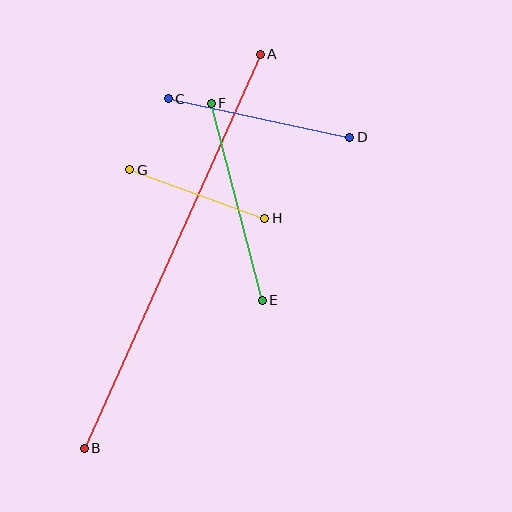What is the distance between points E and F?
The distance is approximately 203 pixels.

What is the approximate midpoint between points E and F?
The midpoint is at approximately (237, 202) pixels.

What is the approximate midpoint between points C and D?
The midpoint is at approximately (259, 118) pixels.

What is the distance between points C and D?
The distance is approximately 186 pixels.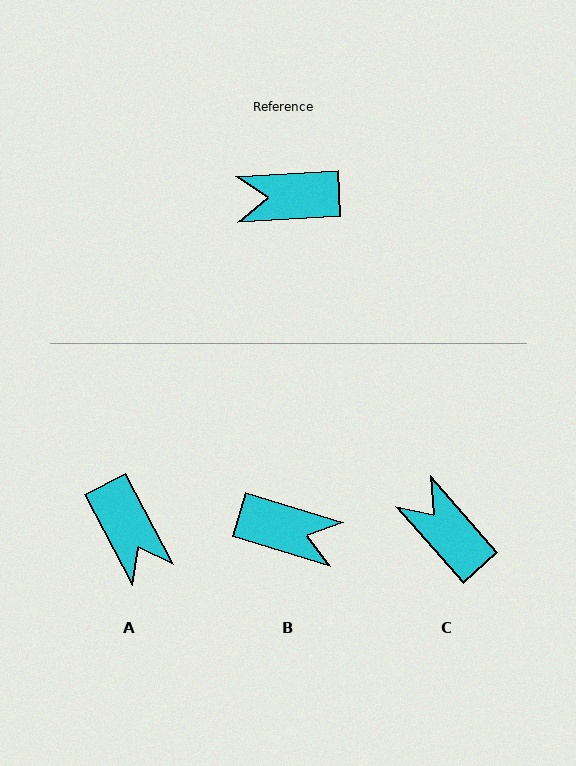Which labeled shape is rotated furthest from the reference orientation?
B, about 160 degrees away.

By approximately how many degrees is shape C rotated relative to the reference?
Approximately 52 degrees clockwise.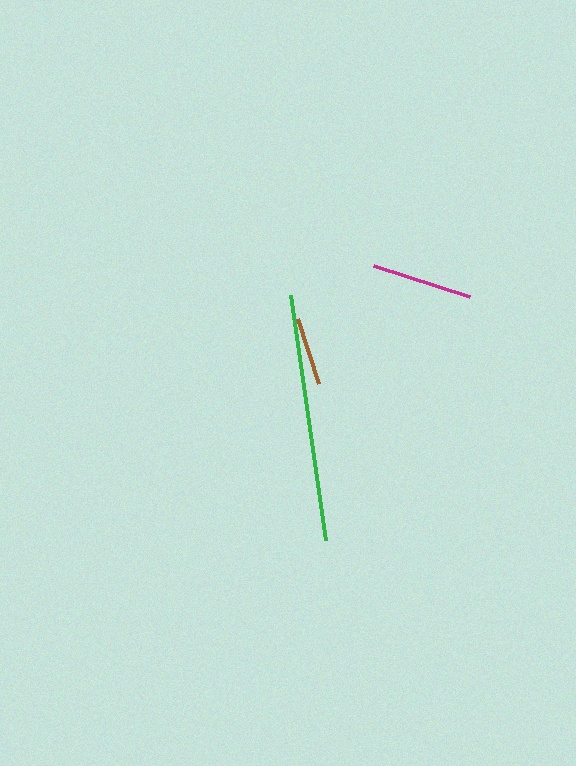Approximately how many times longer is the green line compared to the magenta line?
The green line is approximately 2.4 times the length of the magenta line.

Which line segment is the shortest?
The brown line is the shortest at approximately 69 pixels.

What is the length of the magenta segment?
The magenta segment is approximately 101 pixels long.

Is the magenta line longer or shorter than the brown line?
The magenta line is longer than the brown line.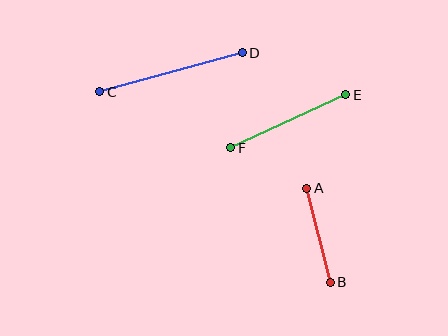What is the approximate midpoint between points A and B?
The midpoint is at approximately (319, 235) pixels.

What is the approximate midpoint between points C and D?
The midpoint is at approximately (171, 72) pixels.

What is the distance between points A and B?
The distance is approximately 97 pixels.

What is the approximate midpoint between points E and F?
The midpoint is at approximately (288, 121) pixels.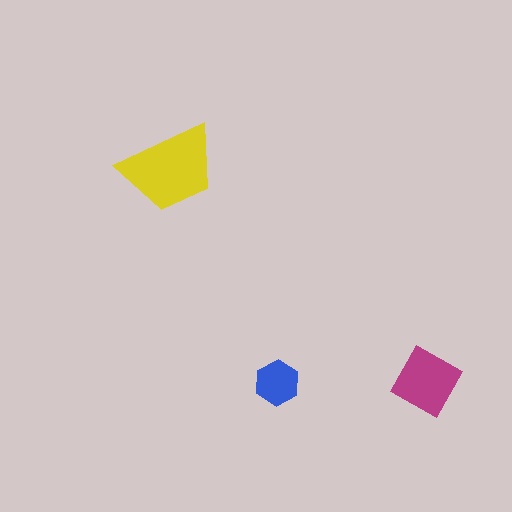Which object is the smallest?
The blue hexagon.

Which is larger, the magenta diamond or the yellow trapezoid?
The yellow trapezoid.